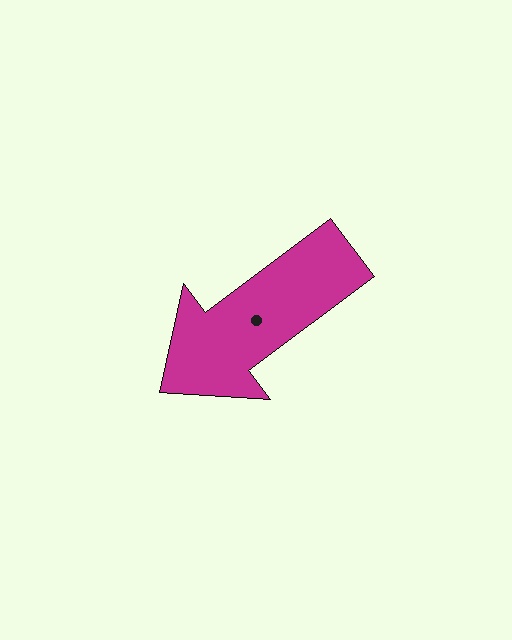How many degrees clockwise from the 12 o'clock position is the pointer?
Approximately 233 degrees.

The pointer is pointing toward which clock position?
Roughly 8 o'clock.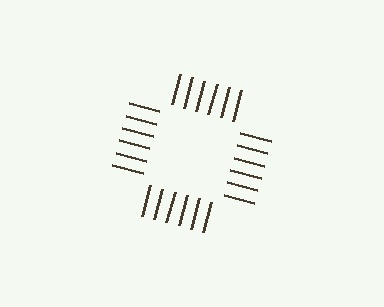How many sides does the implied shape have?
4 sides — the line-ends trace a square.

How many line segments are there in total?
24 — 6 along each of the 4 edges.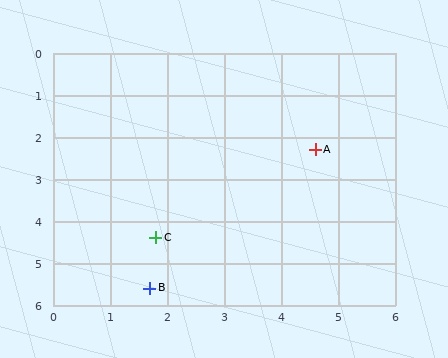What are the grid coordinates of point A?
Point A is at approximately (4.6, 2.3).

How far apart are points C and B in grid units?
Points C and B are about 1.2 grid units apart.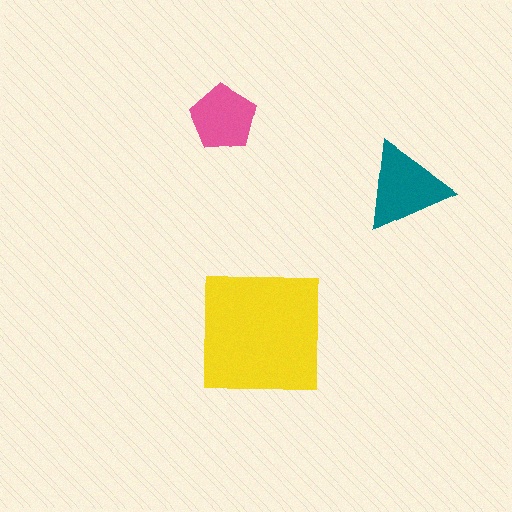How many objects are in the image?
There are 3 objects in the image.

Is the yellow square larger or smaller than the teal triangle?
Larger.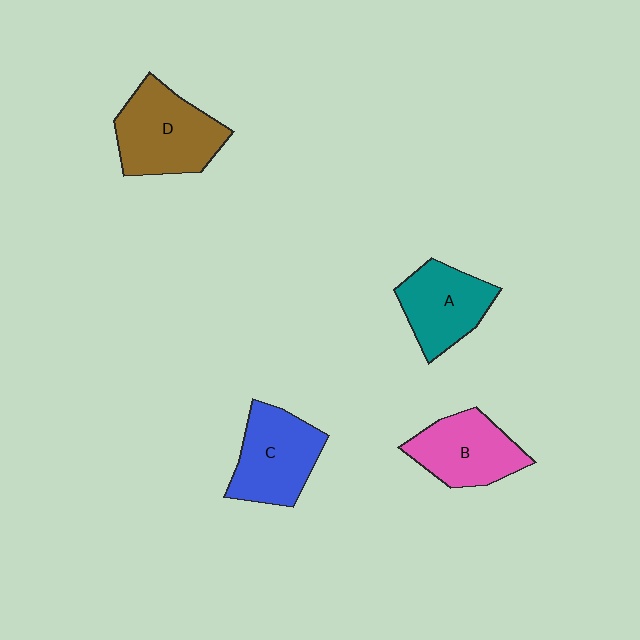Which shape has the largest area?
Shape D (brown).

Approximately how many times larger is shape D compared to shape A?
Approximately 1.3 times.